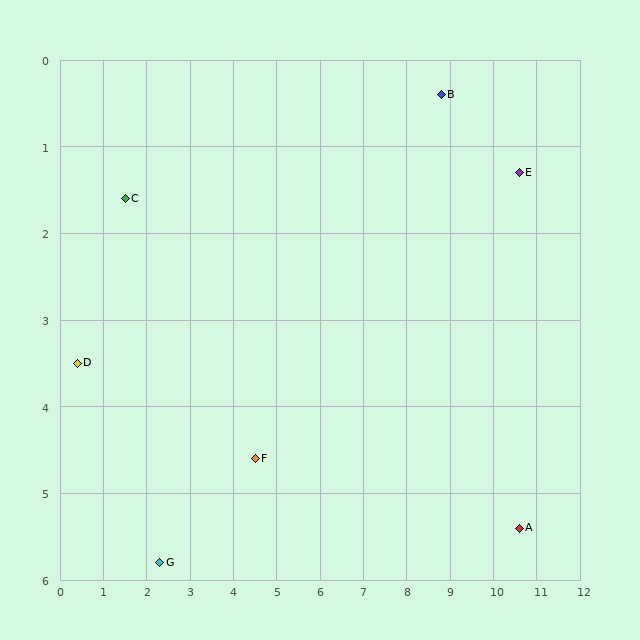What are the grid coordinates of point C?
Point C is at approximately (1.5, 1.6).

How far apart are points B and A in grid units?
Points B and A are about 5.3 grid units apart.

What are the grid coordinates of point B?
Point B is at approximately (8.8, 0.4).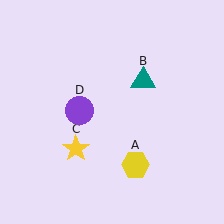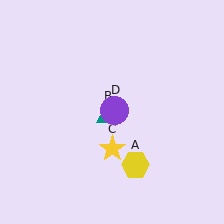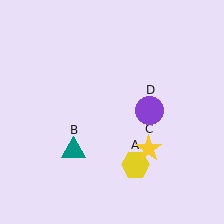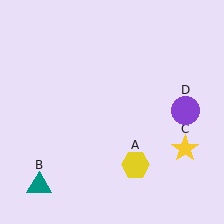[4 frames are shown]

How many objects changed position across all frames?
3 objects changed position: teal triangle (object B), yellow star (object C), purple circle (object D).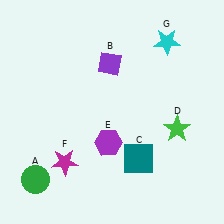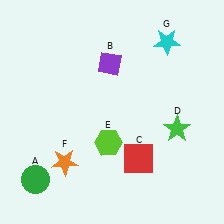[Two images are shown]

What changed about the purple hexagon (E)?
In Image 1, E is purple. In Image 2, it changed to lime.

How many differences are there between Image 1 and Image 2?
There are 3 differences between the two images.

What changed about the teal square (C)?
In Image 1, C is teal. In Image 2, it changed to red.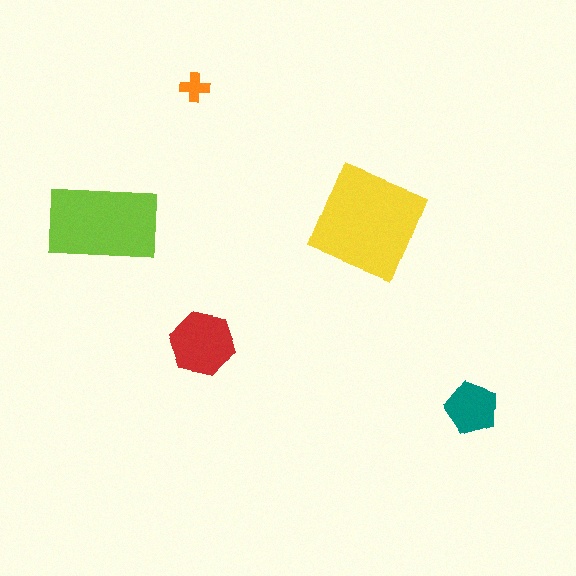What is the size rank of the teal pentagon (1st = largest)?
4th.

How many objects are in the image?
There are 5 objects in the image.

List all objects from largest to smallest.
The yellow square, the lime rectangle, the red hexagon, the teal pentagon, the orange cross.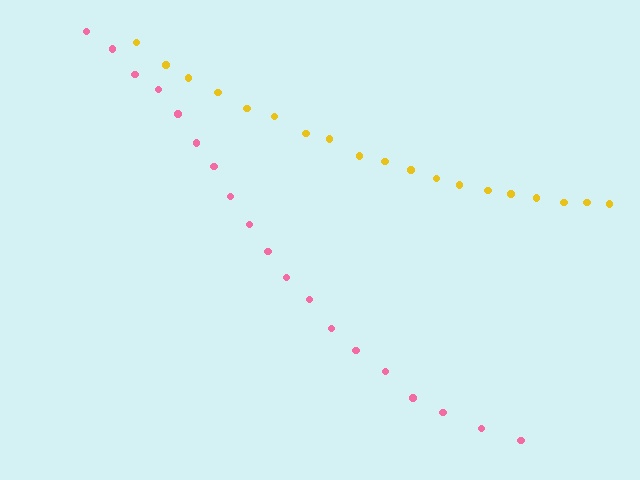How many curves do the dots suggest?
There are 2 distinct paths.